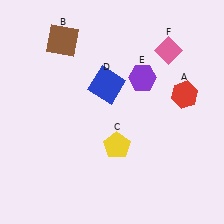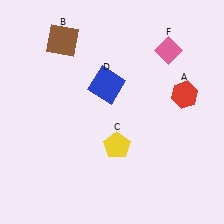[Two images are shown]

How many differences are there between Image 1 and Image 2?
There is 1 difference between the two images.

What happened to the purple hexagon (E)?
The purple hexagon (E) was removed in Image 2. It was in the top-right area of Image 1.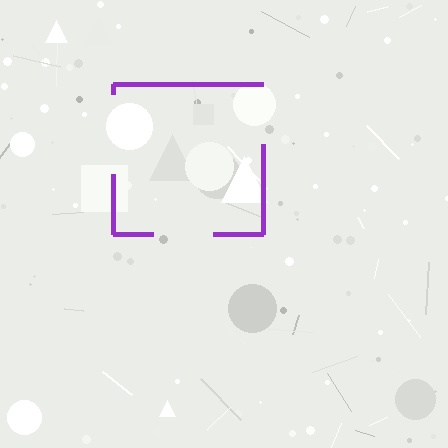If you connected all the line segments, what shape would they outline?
They would outline a square.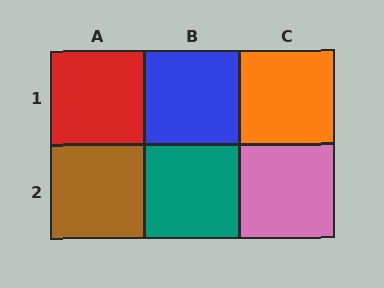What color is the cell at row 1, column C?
Orange.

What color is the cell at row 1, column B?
Blue.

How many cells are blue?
1 cell is blue.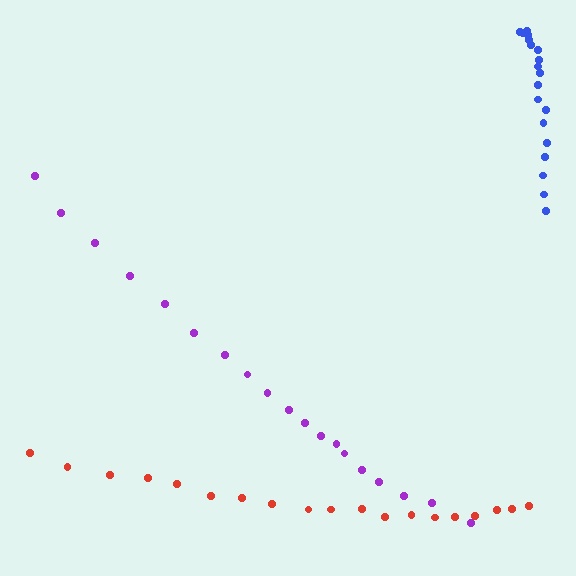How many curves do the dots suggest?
There are 3 distinct paths.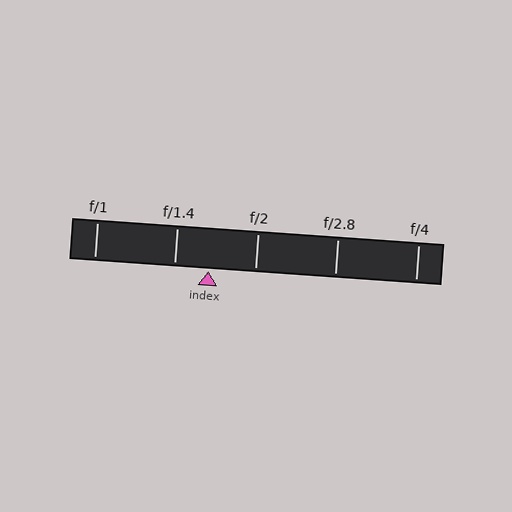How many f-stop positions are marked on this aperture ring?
There are 5 f-stop positions marked.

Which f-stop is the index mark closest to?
The index mark is closest to f/1.4.